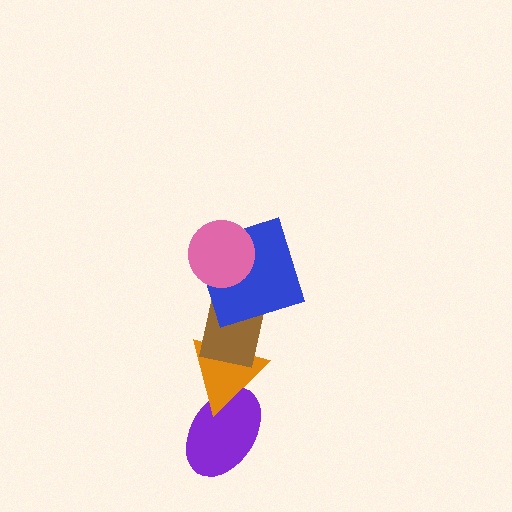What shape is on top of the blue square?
The pink circle is on top of the blue square.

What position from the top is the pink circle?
The pink circle is 1st from the top.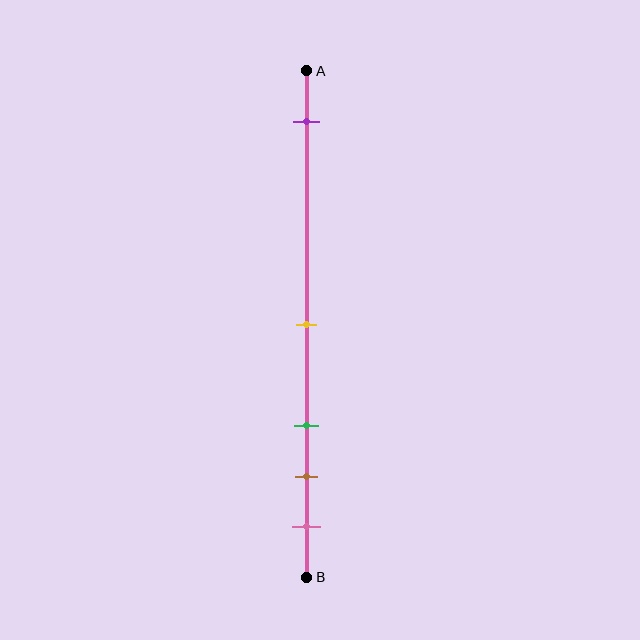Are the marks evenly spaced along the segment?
No, the marks are not evenly spaced.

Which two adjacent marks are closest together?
The brown and pink marks are the closest adjacent pair.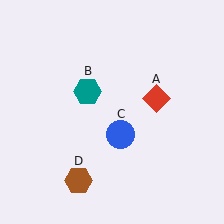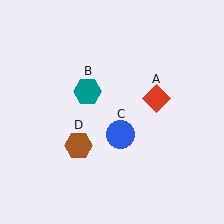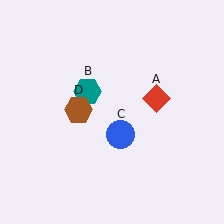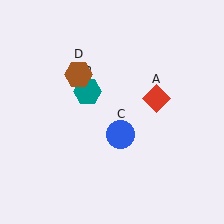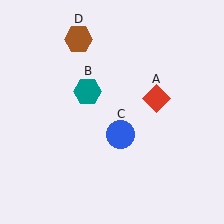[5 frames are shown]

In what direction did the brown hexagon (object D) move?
The brown hexagon (object D) moved up.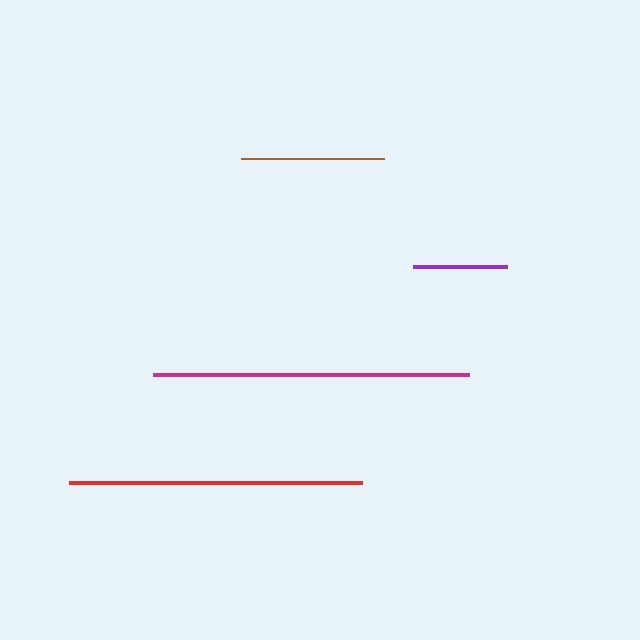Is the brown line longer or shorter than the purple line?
The brown line is longer than the purple line.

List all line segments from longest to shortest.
From longest to shortest: magenta, red, brown, purple.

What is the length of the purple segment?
The purple segment is approximately 95 pixels long.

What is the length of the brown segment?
The brown segment is approximately 143 pixels long.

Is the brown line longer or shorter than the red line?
The red line is longer than the brown line.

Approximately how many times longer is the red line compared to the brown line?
The red line is approximately 2.1 times the length of the brown line.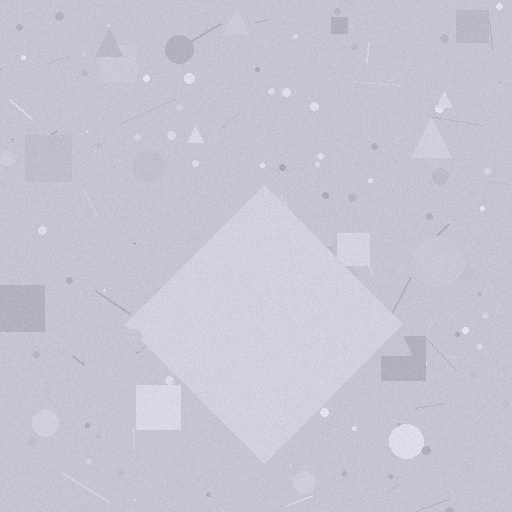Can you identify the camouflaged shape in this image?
The camouflaged shape is a diamond.